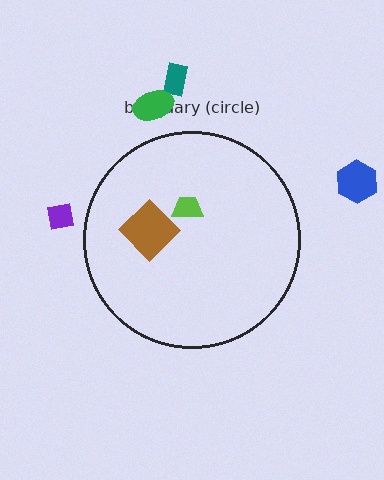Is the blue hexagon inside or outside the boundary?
Outside.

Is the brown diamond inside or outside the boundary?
Inside.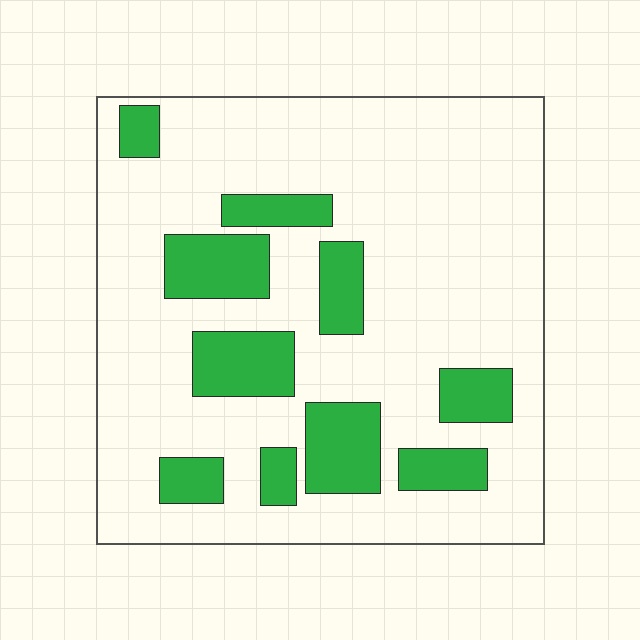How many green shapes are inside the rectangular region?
10.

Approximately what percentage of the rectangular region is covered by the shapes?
Approximately 20%.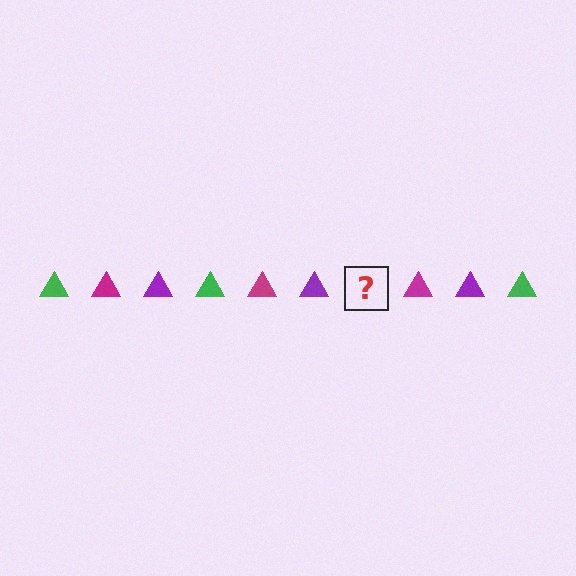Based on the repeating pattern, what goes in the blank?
The blank should be a green triangle.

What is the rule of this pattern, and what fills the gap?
The rule is that the pattern cycles through green, magenta, purple triangles. The gap should be filled with a green triangle.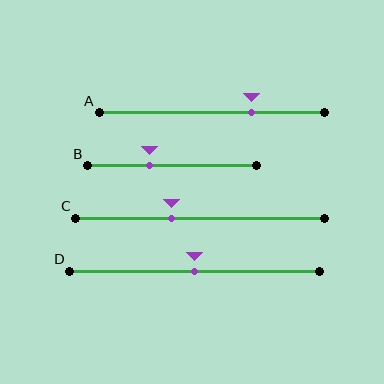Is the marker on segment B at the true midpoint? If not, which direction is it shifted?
No, the marker on segment B is shifted to the left by about 13% of the segment length.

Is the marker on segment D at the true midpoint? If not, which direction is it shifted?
Yes, the marker on segment D is at the true midpoint.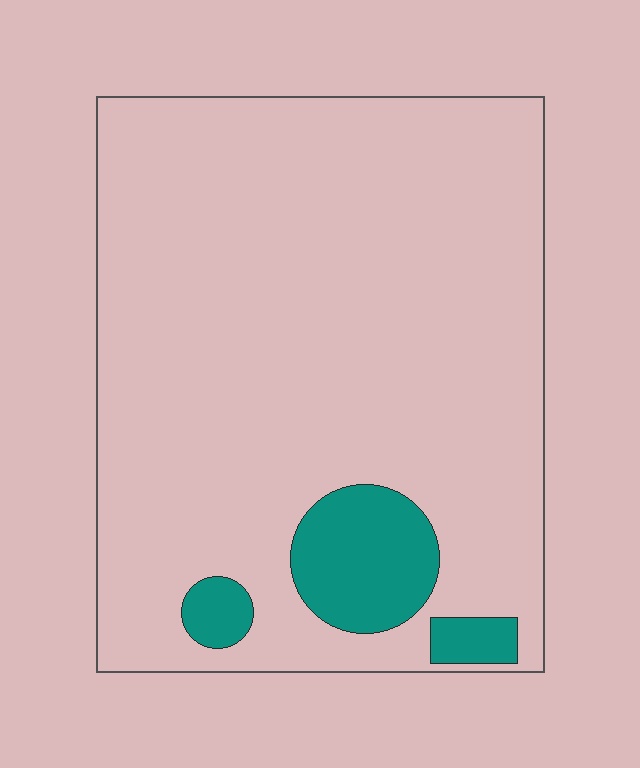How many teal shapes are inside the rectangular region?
3.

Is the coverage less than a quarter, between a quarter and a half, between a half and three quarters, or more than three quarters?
Less than a quarter.